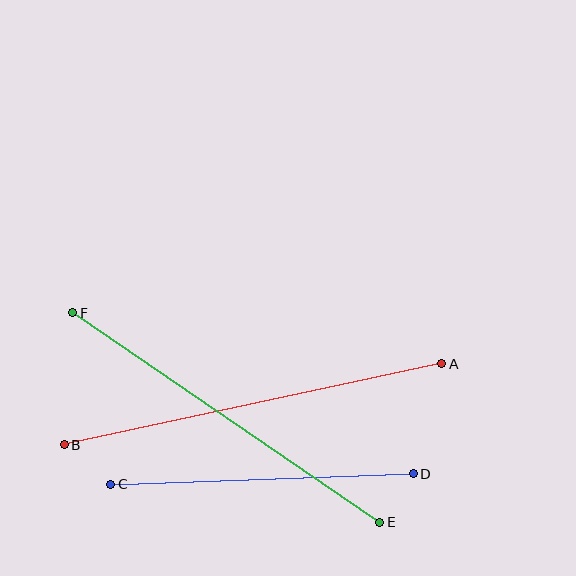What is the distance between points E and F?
The distance is approximately 372 pixels.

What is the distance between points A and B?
The distance is approximately 386 pixels.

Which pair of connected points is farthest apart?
Points A and B are farthest apart.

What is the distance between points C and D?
The distance is approximately 303 pixels.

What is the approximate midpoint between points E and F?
The midpoint is at approximately (226, 417) pixels.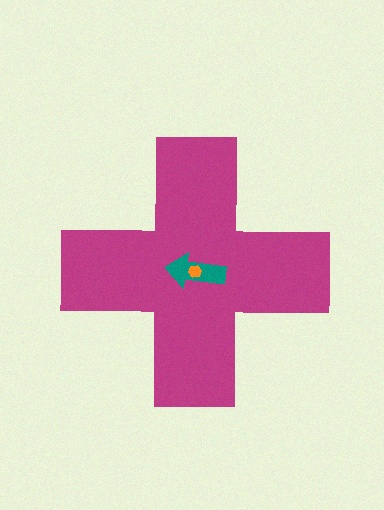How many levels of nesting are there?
3.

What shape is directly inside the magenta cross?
The teal arrow.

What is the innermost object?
The orange hexagon.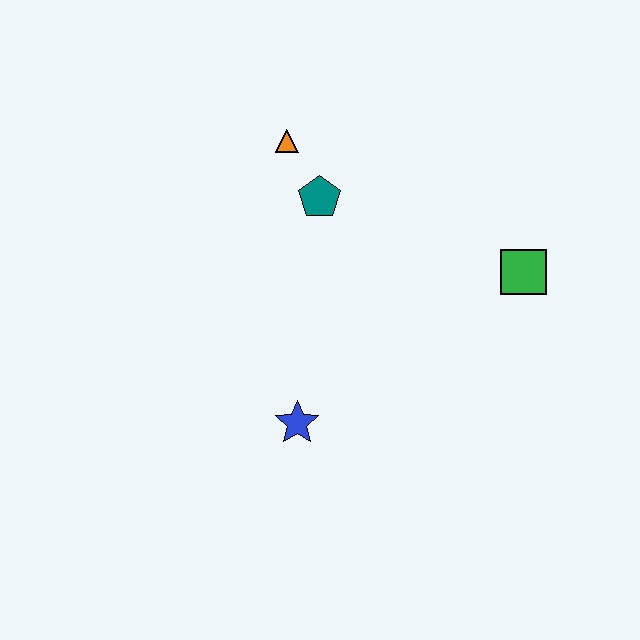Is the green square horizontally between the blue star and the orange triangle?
No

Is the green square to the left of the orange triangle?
No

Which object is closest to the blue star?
The teal pentagon is closest to the blue star.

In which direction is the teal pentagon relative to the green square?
The teal pentagon is to the left of the green square.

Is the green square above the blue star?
Yes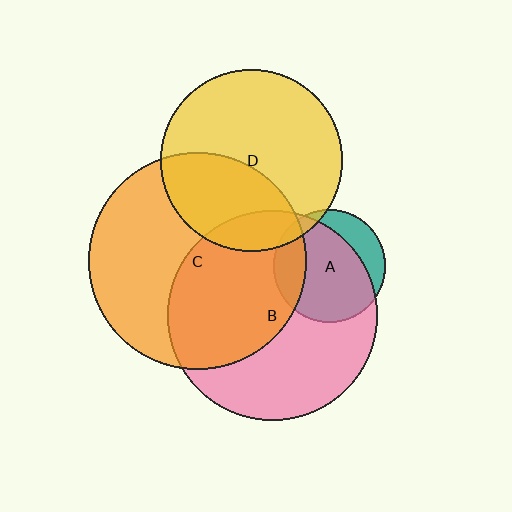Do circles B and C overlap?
Yes.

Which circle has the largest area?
Circle C (orange).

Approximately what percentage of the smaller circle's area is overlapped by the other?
Approximately 50%.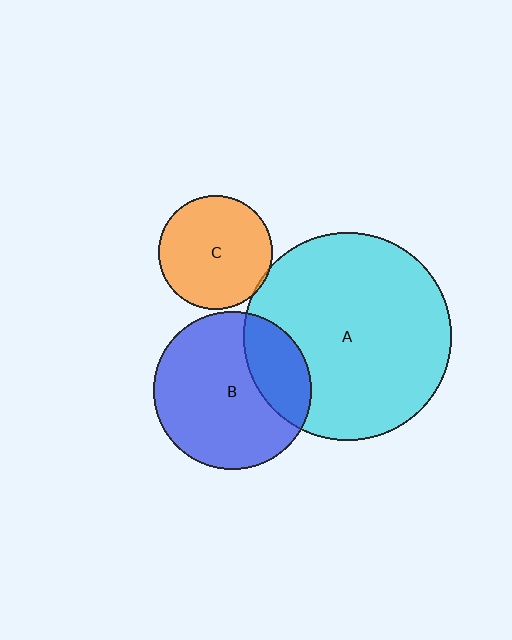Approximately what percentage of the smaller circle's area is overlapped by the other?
Approximately 25%.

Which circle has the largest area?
Circle A (cyan).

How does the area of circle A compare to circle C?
Approximately 3.3 times.